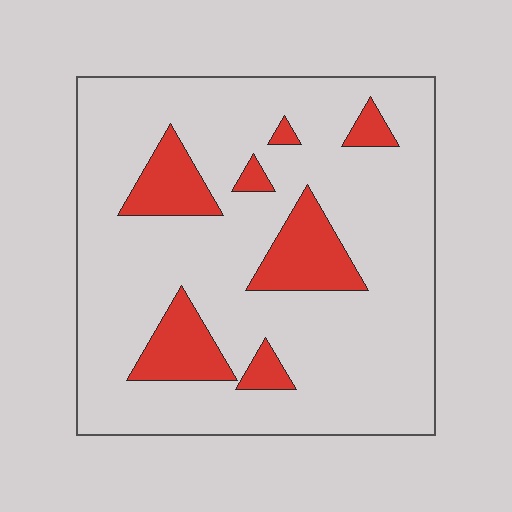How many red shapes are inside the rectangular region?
7.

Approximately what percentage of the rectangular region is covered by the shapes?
Approximately 15%.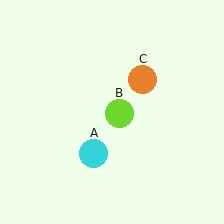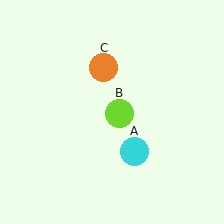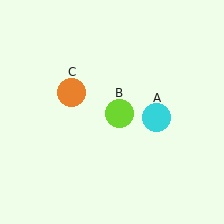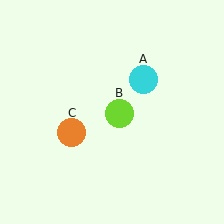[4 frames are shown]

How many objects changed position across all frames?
2 objects changed position: cyan circle (object A), orange circle (object C).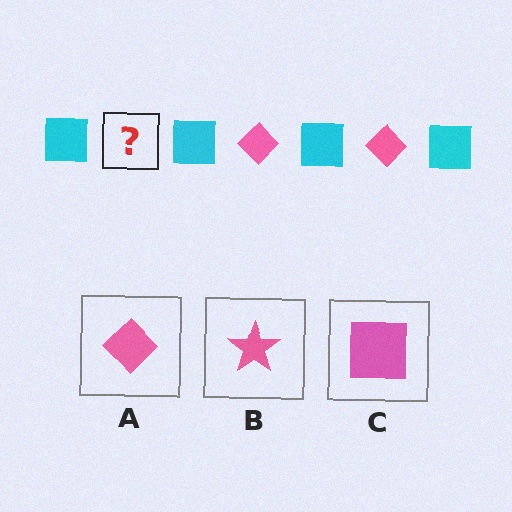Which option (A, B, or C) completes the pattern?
A.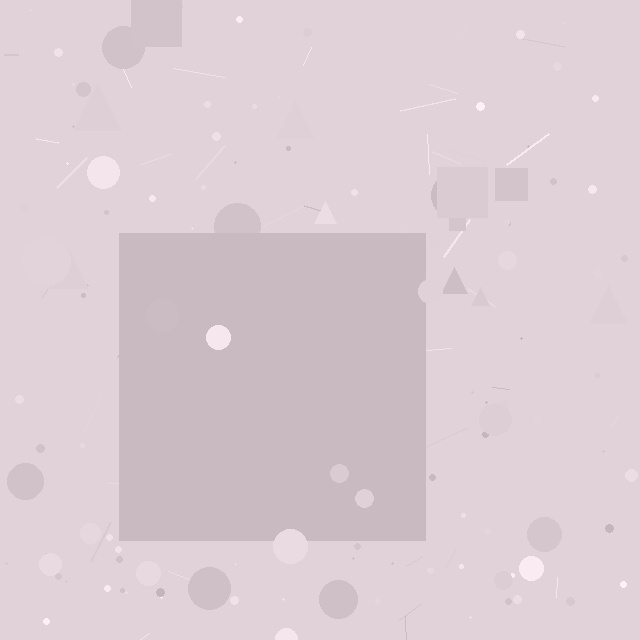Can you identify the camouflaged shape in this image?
The camouflaged shape is a square.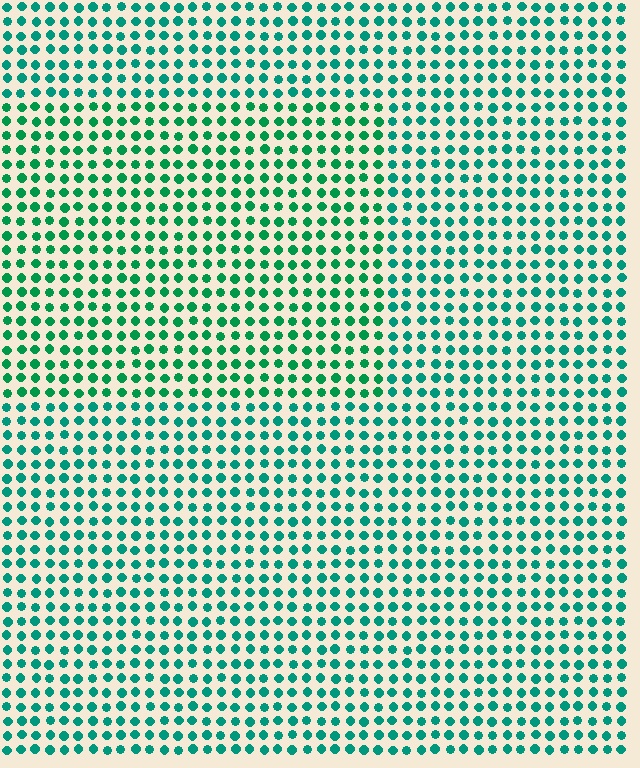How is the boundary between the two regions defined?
The boundary is defined purely by a slight shift in hue (about 21 degrees). Spacing, size, and orientation are identical on both sides.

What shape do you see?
I see a rectangle.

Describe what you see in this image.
The image is filled with small teal elements in a uniform arrangement. A rectangle-shaped region is visible where the elements are tinted to a slightly different hue, forming a subtle color boundary.